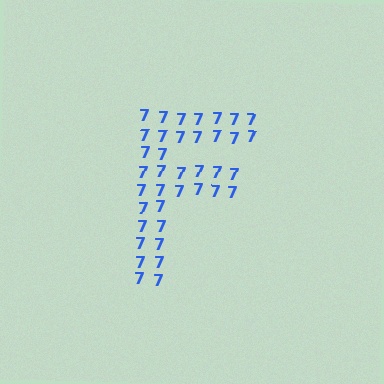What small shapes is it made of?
It is made of small digit 7's.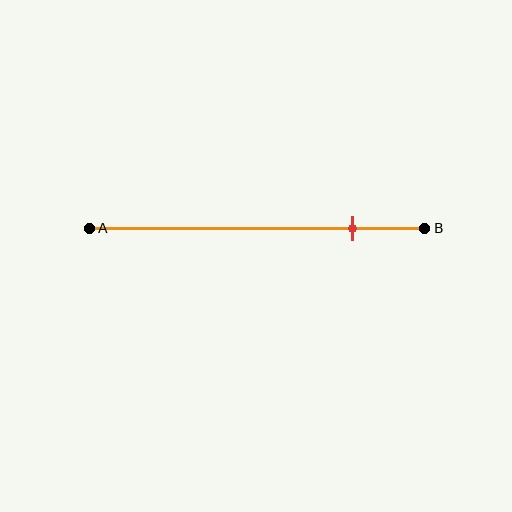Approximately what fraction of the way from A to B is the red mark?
The red mark is approximately 80% of the way from A to B.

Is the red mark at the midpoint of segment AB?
No, the mark is at about 80% from A, not at the 50% midpoint.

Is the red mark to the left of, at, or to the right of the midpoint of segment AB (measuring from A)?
The red mark is to the right of the midpoint of segment AB.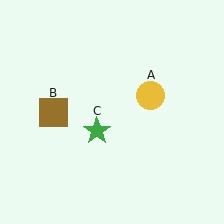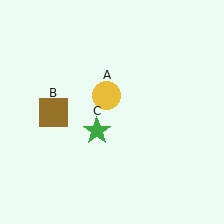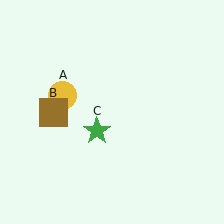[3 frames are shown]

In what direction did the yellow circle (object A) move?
The yellow circle (object A) moved left.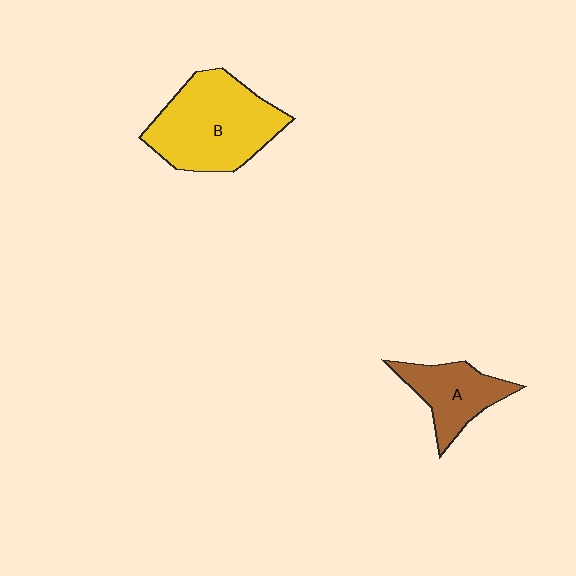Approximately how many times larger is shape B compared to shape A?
Approximately 1.9 times.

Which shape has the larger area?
Shape B (yellow).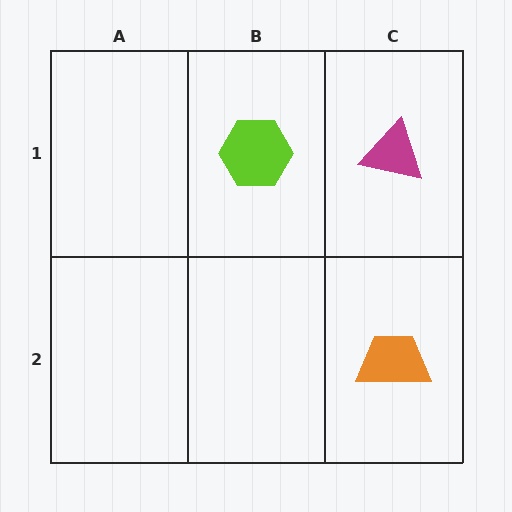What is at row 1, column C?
A magenta triangle.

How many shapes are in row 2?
1 shape.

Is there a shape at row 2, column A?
No, that cell is empty.